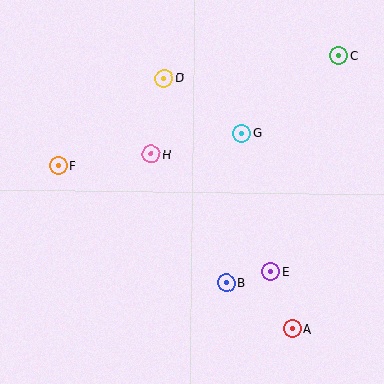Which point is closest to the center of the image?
Point H at (151, 154) is closest to the center.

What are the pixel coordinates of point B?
Point B is at (226, 283).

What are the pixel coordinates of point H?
Point H is at (151, 154).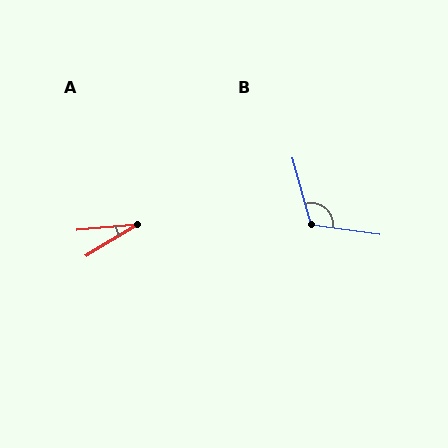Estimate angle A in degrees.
Approximately 27 degrees.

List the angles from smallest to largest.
A (27°), B (113°).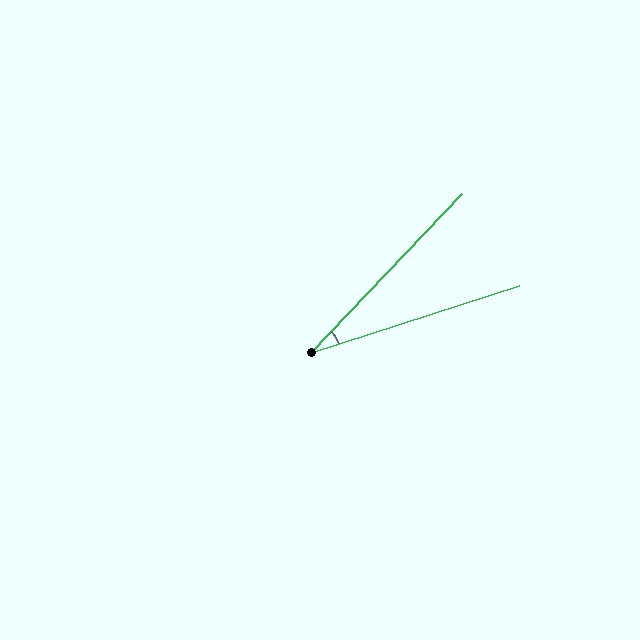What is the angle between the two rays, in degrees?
Approximately 29 degrees.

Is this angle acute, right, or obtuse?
It is acute.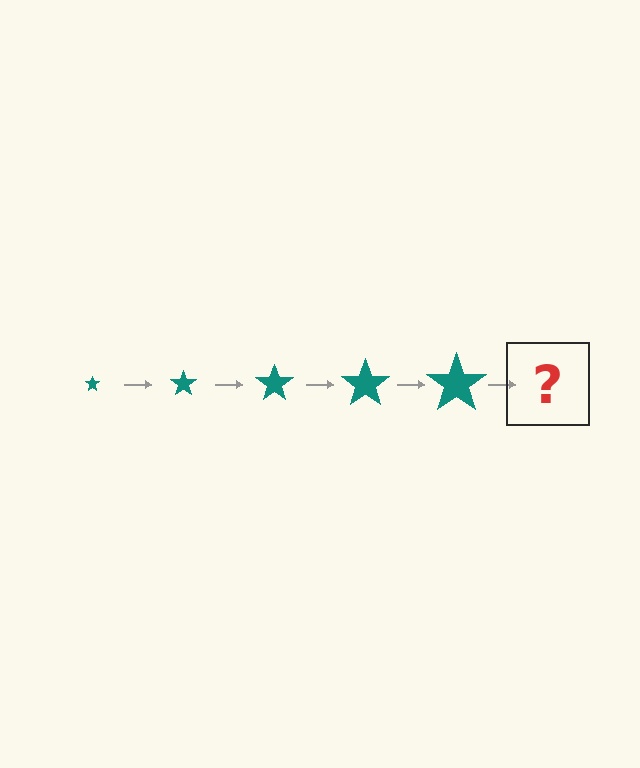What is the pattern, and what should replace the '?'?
The pattern is that the star gets progressively larger each step. The '?' should be a teal star, larger than the previous one.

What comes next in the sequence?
The next element should be a teal star, larger than the previous one.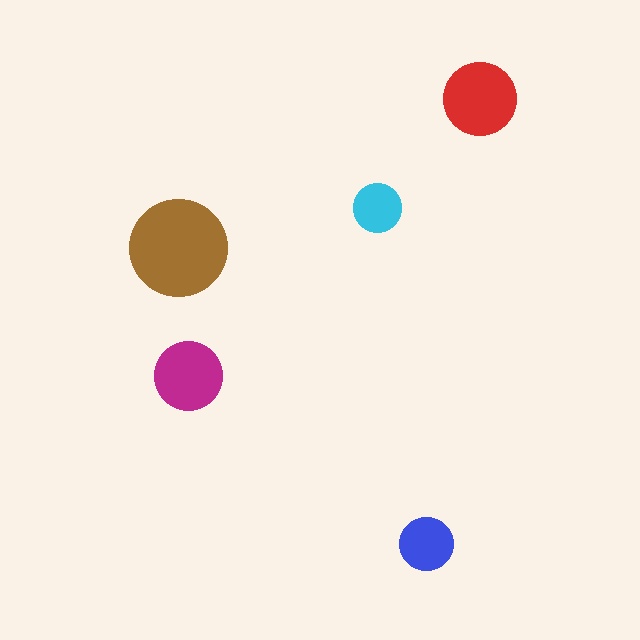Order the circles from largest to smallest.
the brown one, the red one, the magenta one, the blue one, the cyan one.